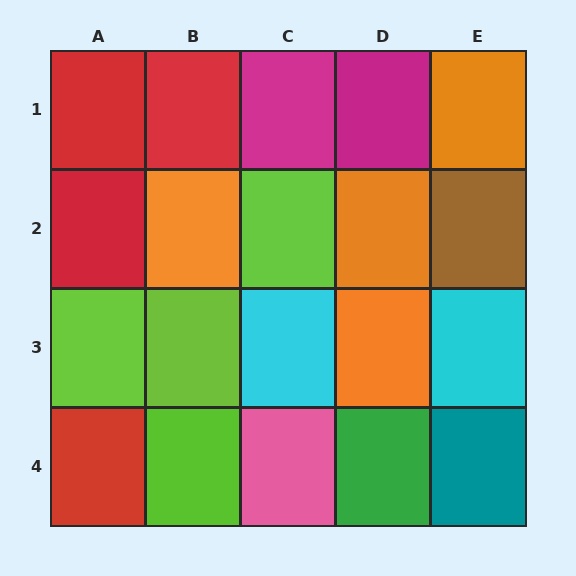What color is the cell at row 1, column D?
Magenta.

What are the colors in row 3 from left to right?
Lime, lime, cyan, orange, cyan.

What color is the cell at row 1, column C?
Magenta.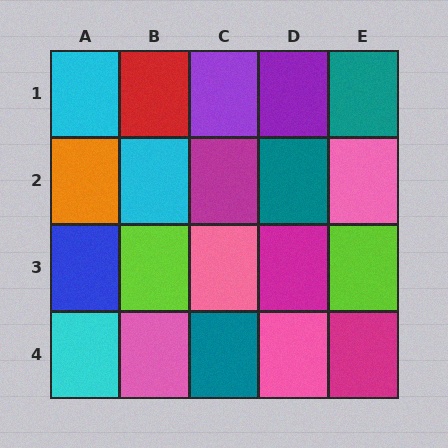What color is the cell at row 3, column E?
Lime.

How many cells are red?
1 cell is red.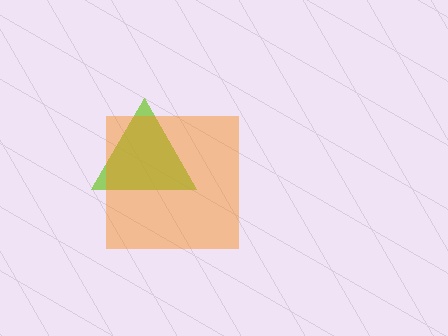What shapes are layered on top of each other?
The layered shapes are: a lime triangle, an orange square.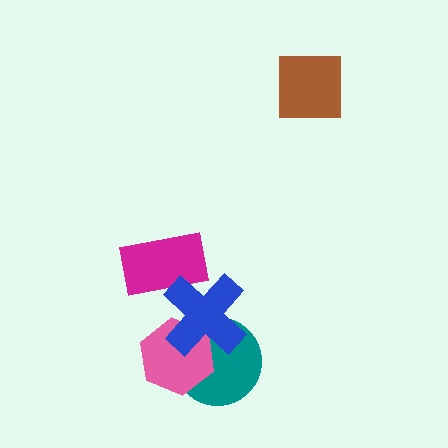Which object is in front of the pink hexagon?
The blue cross is in front of the pink hexagon.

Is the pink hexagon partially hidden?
Yes, it is partially covered by another shape.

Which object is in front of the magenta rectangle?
The blue cross is in front of the magenta rectangle.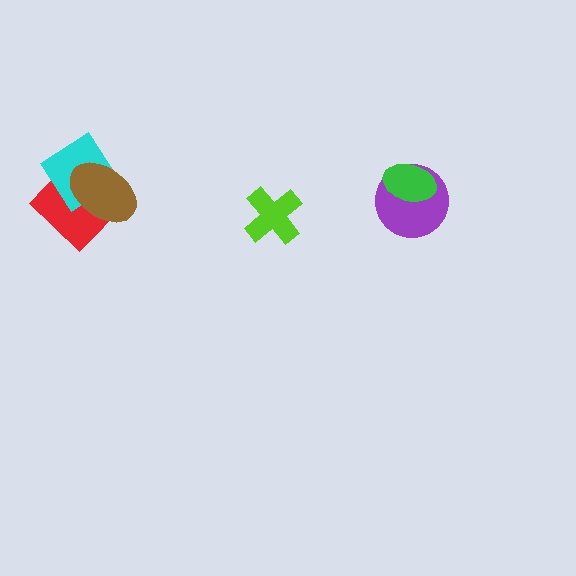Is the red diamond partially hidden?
Yes, it is partially covered by another shape.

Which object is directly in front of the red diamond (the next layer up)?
The cyan diamond is directly in front of the red diamond.